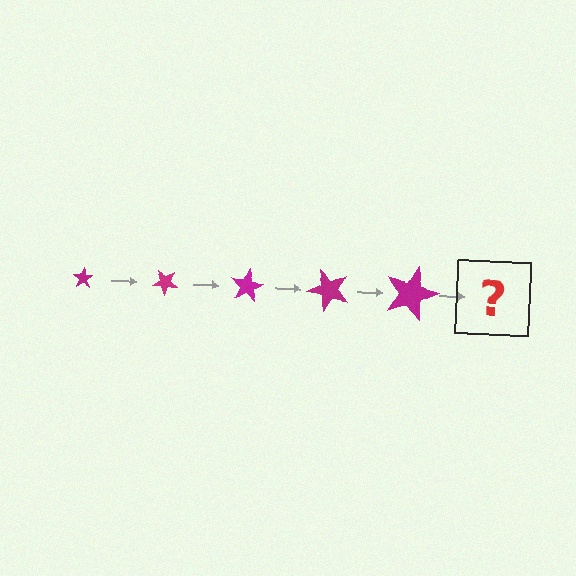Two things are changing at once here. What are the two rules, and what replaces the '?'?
The two rules are that the star grows larger each step and it rotates 40 degrees each step. The '?' should be a star, larger than the previous one and rotated 200 degrees from the start.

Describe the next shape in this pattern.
It should be a star, larger than the previous one and rotated 200 degrees from the start.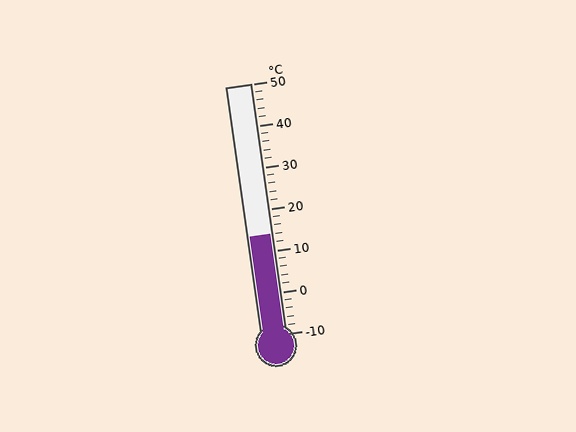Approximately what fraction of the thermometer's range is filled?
The thermometer is filled to approximately 40% of its range.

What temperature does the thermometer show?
The thermometer shows approximately 14°C.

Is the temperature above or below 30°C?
The temperature is below 30°C.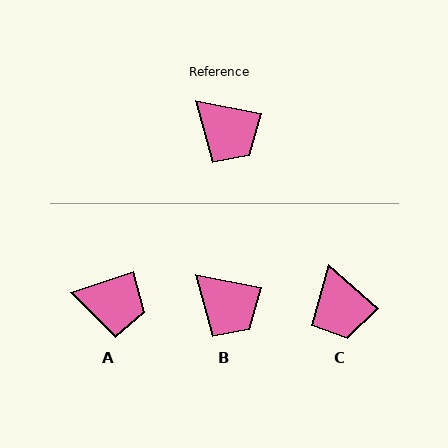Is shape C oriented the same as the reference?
No, it is off by about 30 degrees.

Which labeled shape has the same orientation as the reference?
B.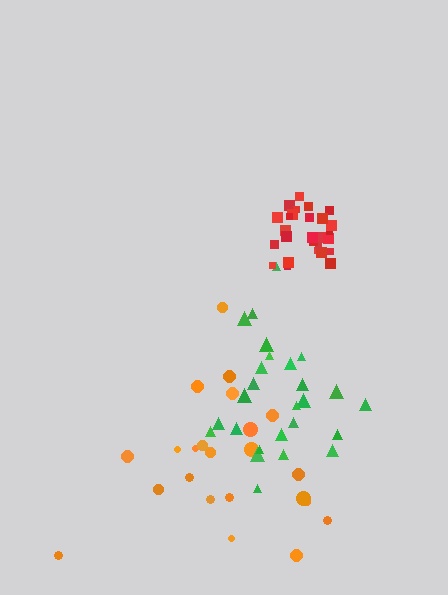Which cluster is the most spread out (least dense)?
Orange.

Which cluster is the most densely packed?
Red.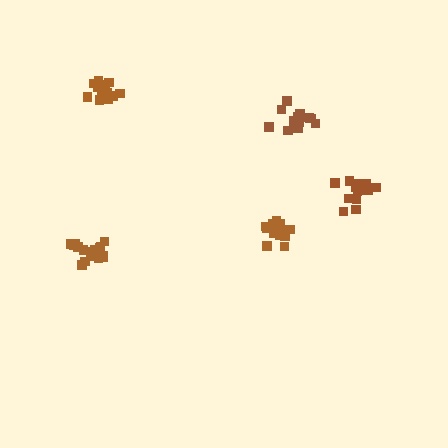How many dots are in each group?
Group 1: 17 dots, Group 2: 12 dots, Group 3: 14 dots, Group 4: 14 dots, Group 5: 15 dots (72 total).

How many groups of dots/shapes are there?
There are 5 groups.